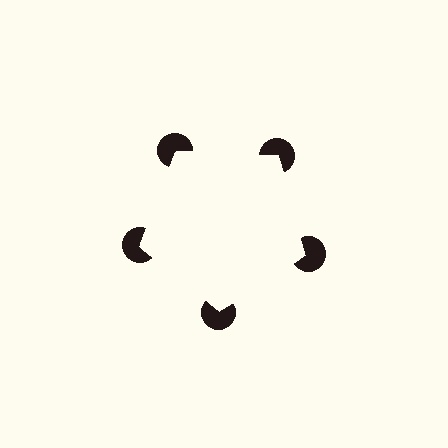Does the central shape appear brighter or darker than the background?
It typically appears slightly brighter than the background, even though no actual brightness change is drawn.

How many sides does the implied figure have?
5 sides.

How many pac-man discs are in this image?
There are 5 — one at each vertex of the illusory pentagon.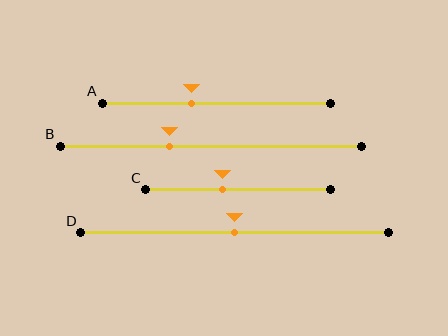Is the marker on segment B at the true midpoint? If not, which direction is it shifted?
No, the marker on segment B is shifted to the left by about 14% of the segment length.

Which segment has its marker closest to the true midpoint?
Segment D has its marker closest to the true midpoint.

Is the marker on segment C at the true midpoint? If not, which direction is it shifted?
No, the marker on segment C is shifted to the left by about 8% of the segment length.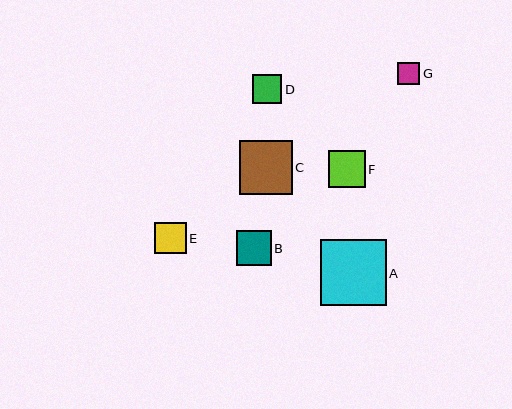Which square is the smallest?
Square G is the smallest with a size of approximately 22 pixels.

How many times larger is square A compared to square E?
Square A is approximately 2.1 times the size of square E.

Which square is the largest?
Square A is the largest with a size of approximately 66 pixels.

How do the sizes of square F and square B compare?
Square F and square B are approximately the same size.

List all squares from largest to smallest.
From largest to smallest: A, C, F, B, E, D, G.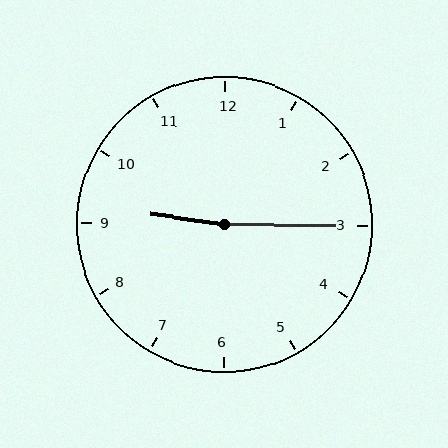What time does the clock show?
9:15.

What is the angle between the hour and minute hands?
Approximately 172 degrees.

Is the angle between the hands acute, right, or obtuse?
It is obtuse.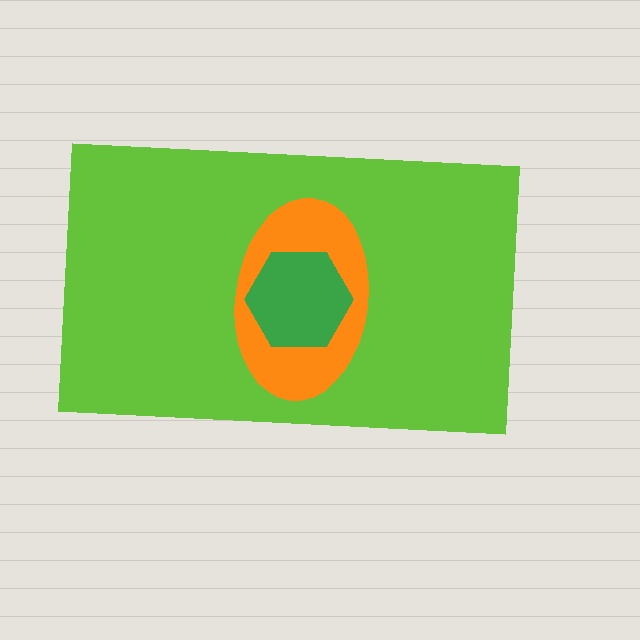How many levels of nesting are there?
3.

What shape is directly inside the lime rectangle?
The orange ellipse.